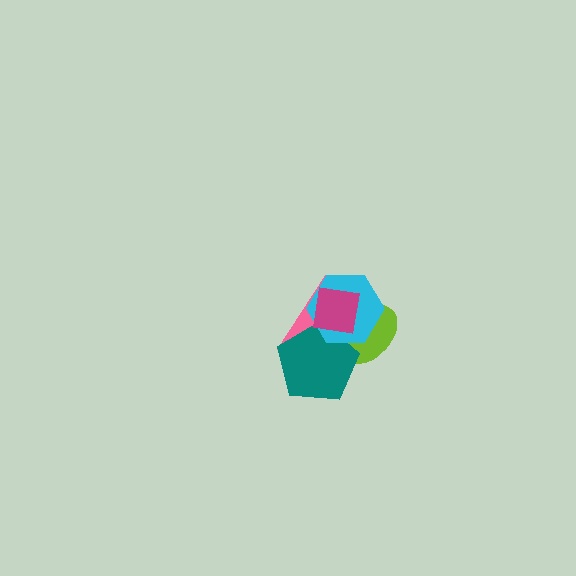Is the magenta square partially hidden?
No, no other shape covers it.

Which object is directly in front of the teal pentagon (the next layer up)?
The cyan hexagon is directly in front of the teal pentagon.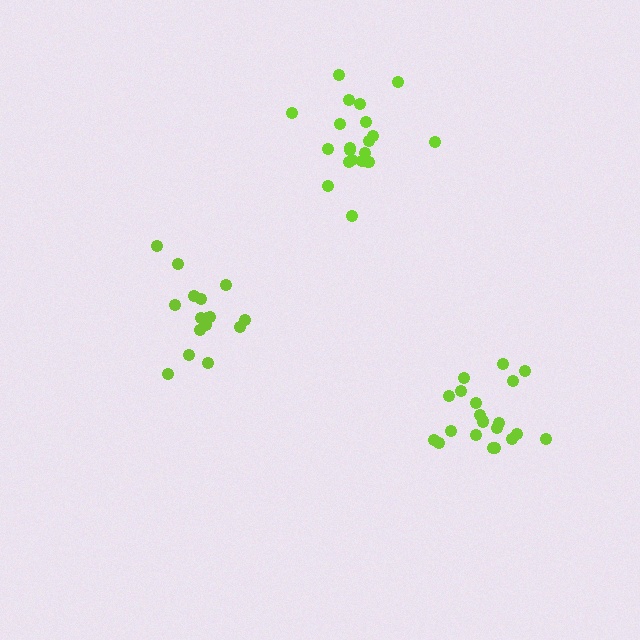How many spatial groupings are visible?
There are 3 spatial groupings.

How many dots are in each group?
Group 1: 16 dots, Group 2: 20 dots, Group 3: 20 dots (56 total).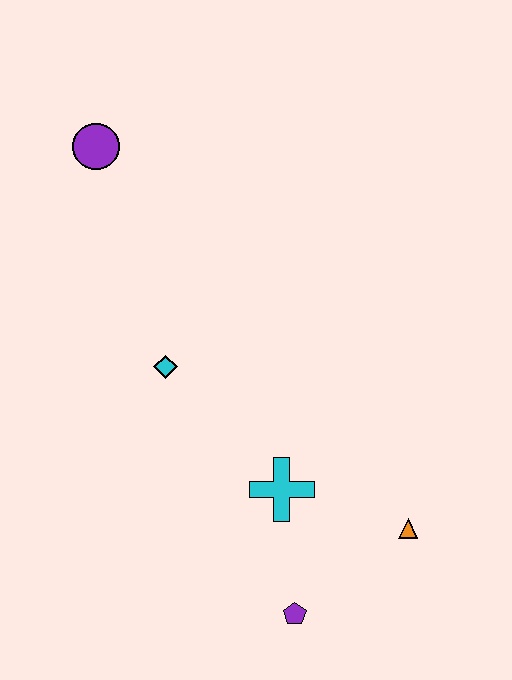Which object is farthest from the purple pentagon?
The purple circle is farthest from the purple pentagon.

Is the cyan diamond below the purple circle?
Yes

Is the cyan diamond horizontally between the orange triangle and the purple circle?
Yes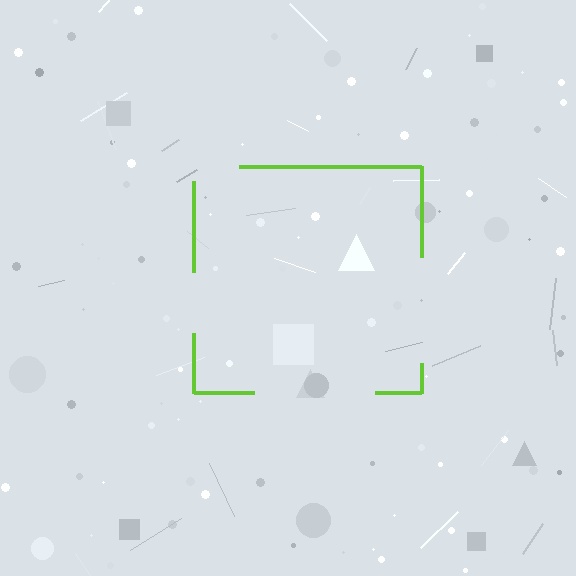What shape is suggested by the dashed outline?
The dashed outline suggests a square.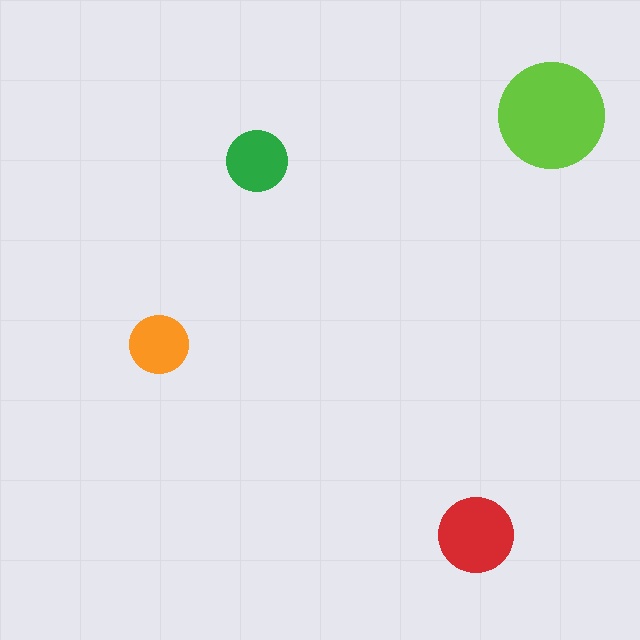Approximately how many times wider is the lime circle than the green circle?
About 1.5 times wider.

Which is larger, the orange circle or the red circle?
The red one.